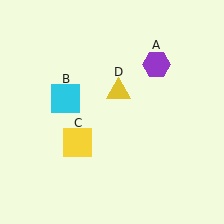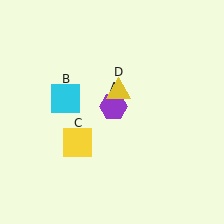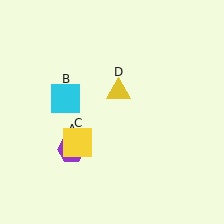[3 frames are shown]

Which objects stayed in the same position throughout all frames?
Cyan square (object B) and yellow square (object C) and yellow triangle (object D) remained stationary.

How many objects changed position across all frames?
1 object changed position: purple hexagon (object A).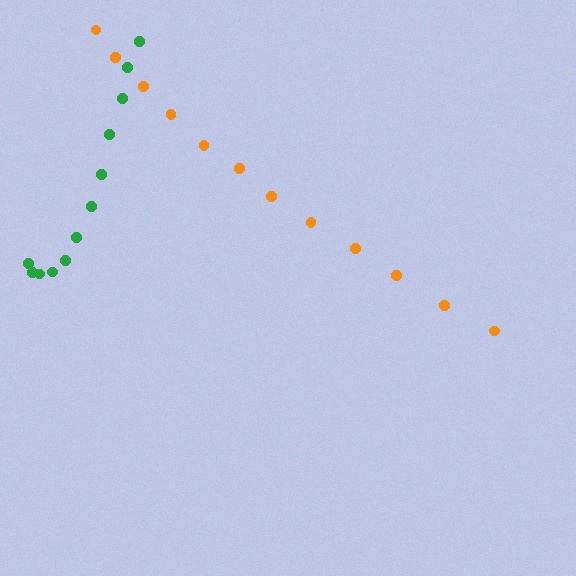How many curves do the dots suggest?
There are 2 distinct paths.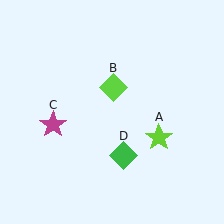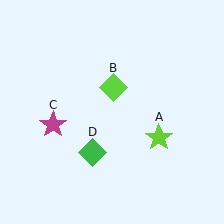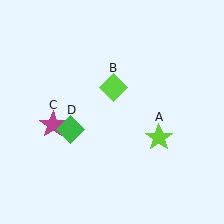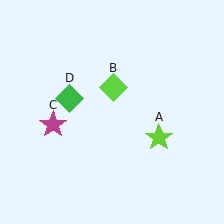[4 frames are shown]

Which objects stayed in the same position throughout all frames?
Lime star (object A) and lime diamond (object B) and magenta star (object C) remained stationary.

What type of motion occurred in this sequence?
The green diamond (object D) rotated clockwise around the center of the scene.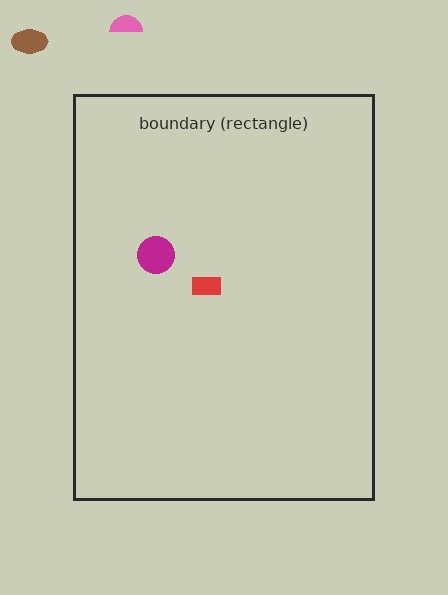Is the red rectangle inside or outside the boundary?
Inside.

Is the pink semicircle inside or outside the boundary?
Outside.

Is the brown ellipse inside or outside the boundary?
Outside.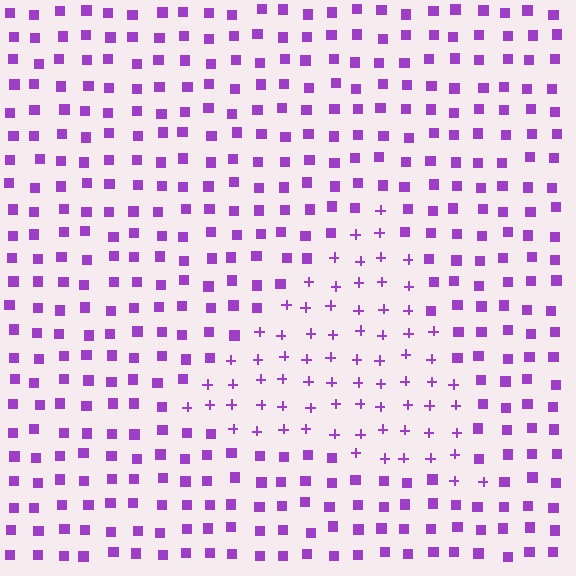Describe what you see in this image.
The image is filled with small purple elements arranged in a uniform grid. A triangle-shaped region contains plus signs, while the surrounding area contains squares. The boundary is defined purely by the change in element shape.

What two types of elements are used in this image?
The image uses plus signs inside the triangle region and squares outside it.